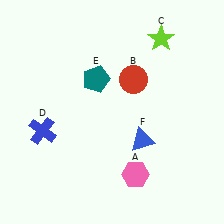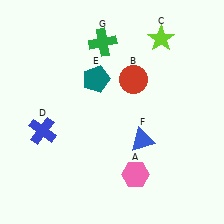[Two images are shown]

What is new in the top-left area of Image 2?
A green cross (G) was added in the top-left area of Image 2.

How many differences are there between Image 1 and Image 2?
There is 1 difference between the two images.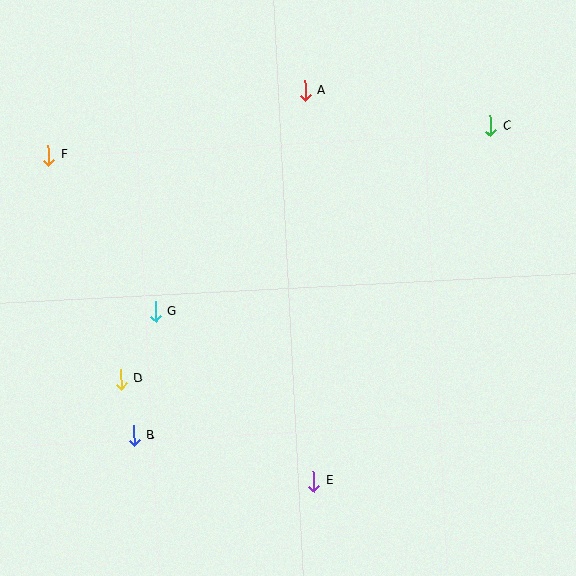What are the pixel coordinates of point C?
Point C is at (491, 126).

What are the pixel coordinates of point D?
Point D is at (121, 379).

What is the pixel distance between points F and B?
The distance between F and B is 293 pixels.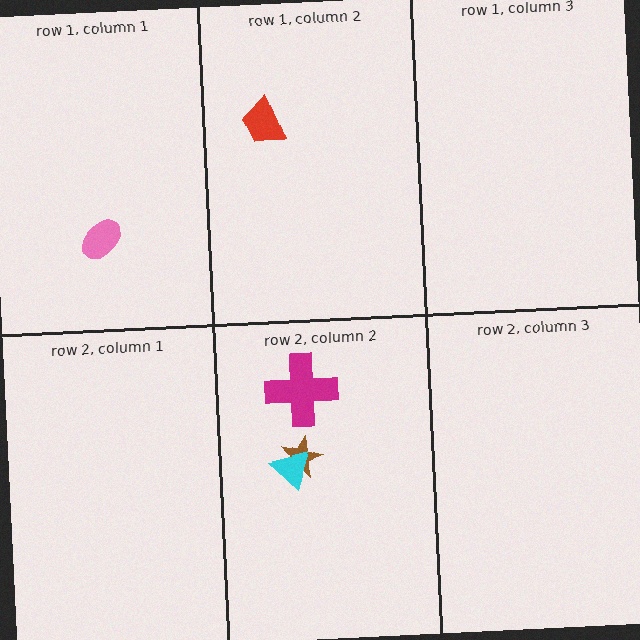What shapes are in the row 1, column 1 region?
The pink ellipse.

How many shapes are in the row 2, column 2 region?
3.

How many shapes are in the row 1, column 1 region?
1.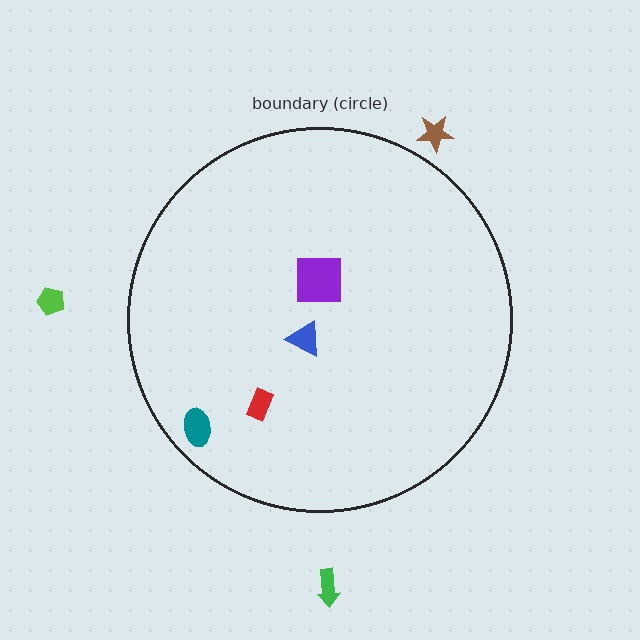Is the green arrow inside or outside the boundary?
Outside.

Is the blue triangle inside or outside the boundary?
Inside.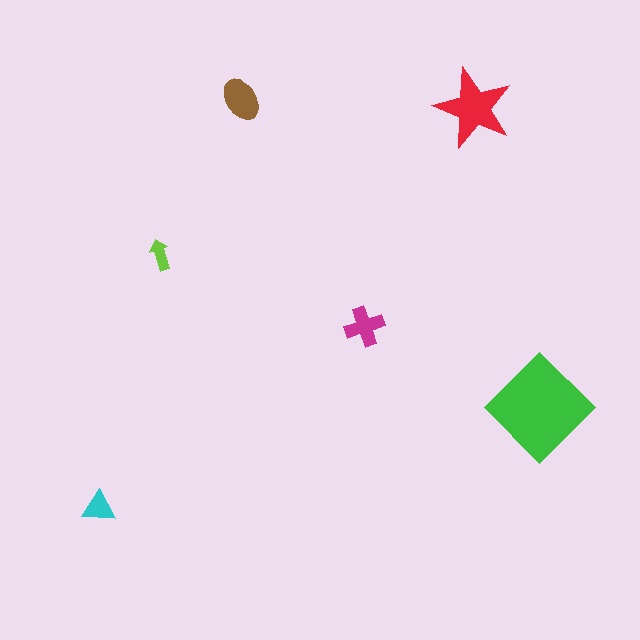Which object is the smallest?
The lime arrow.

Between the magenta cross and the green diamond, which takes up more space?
The green diamond.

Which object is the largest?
The green diamond.